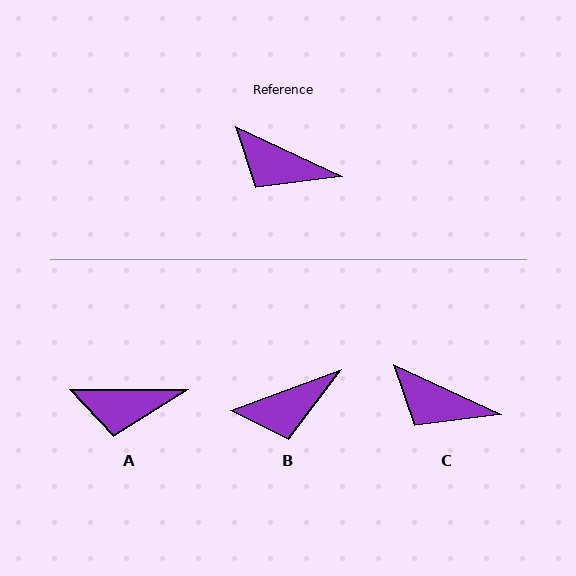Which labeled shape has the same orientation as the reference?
C.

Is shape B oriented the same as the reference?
No, it is off by about 45 degrees.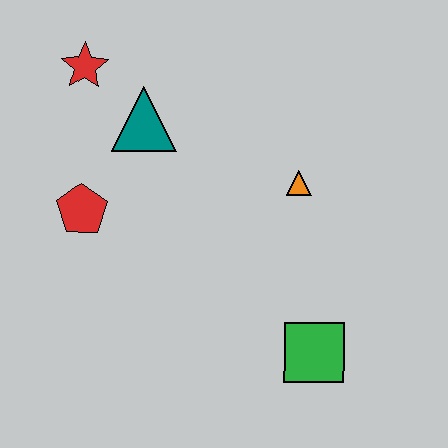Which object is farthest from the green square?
The red star is farthest from the green square.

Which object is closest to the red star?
The teal triangle is closest to the red star.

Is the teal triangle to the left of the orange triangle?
Yes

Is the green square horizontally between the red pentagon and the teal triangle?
No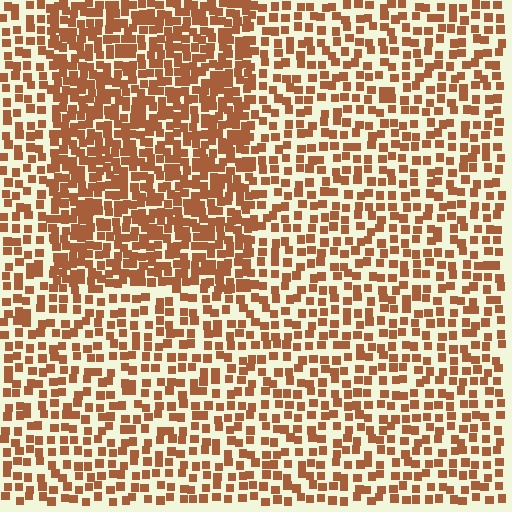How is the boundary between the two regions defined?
The boundary is defined by a change in element density (approximately 1.8x ratio). All elements are the same color, size, and shape.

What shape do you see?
I see a rectangle.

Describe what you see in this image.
The image contains small brown elements arranged at two different densities. A rectangle-shaped region is visible where the elements are more densely packed than the surrounding area.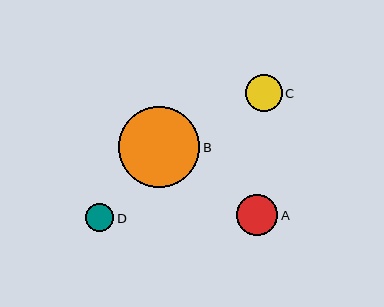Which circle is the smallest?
Circle D is the smallest with a size of approximately 28 pixels.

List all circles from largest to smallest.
From largest to smallest: B, A, C, D.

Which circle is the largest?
Circle B is the largest with a size of approximately 81 pixels.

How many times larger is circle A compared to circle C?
Circle A is approximately 1.1 times the size of circle C.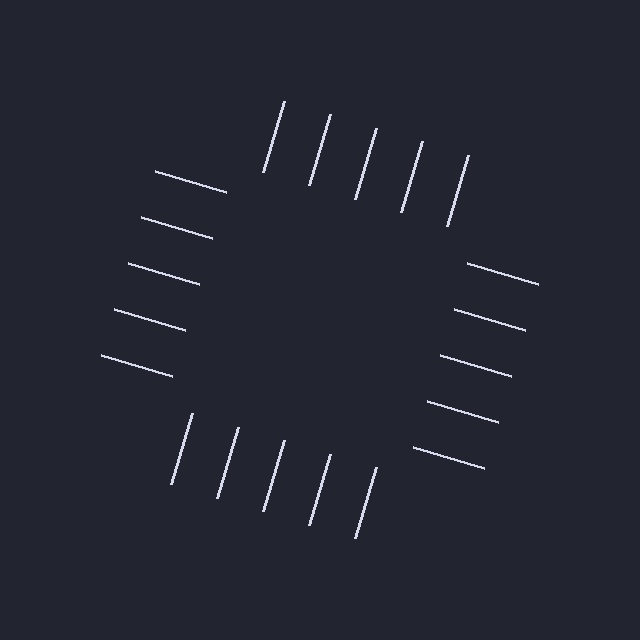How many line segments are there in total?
20 — 5 along each of the 4 edges.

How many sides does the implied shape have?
4 sides — the line-ends trace a square.